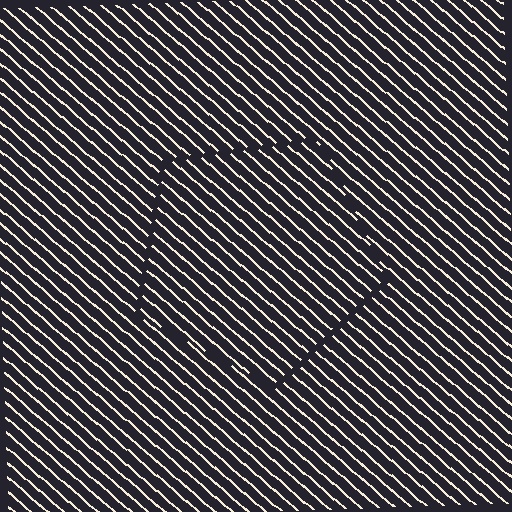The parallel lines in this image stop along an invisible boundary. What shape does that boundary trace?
An illusory pentagon. The interior of the shape contains the same grating, shifted by half a period — the contour is defined by the phase discontinuity where line-ends from the inner and outer gratings abut.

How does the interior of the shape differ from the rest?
The interior of the shape contains the same grating, shifted by half a period — the contour is defined by the phase discontinuity where line-ends from the inner and outer gratings abut.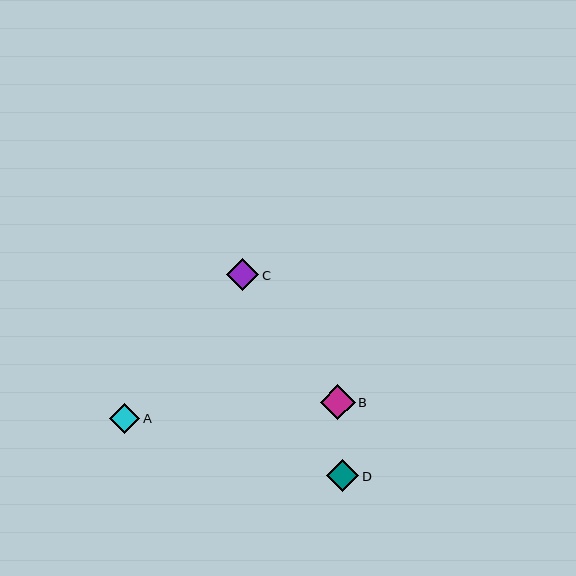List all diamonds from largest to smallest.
From largest to smallest: B, C, D, A.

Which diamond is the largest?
Diamond B is the largest with a size of approximately 35 pixels.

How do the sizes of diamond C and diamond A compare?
Diamond C and diamond A are approximately the same size.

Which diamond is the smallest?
Diamond A is the smallest with a size of approximately 30 pixels.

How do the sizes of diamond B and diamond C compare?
Diamond B and diamond C are approximately the same size.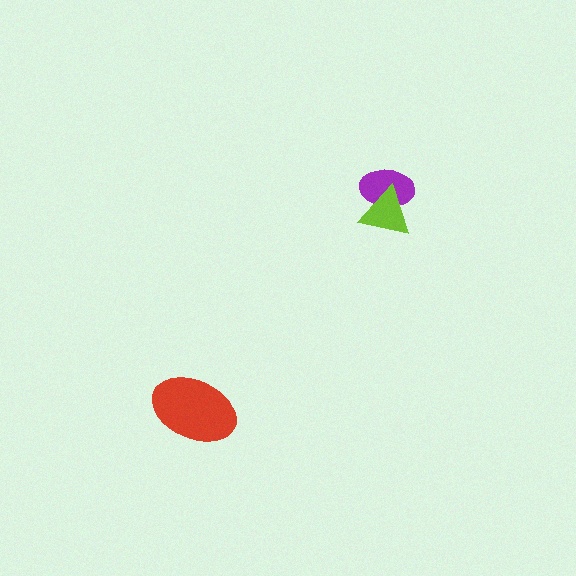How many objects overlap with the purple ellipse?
1 object overlaps with the purple ellipse.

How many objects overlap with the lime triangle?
1 object overlaps with the lime triangle.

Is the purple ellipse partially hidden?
Yes, it is partially covered by another shape.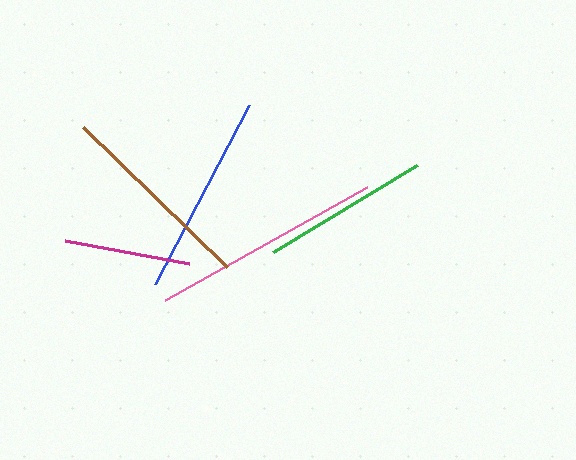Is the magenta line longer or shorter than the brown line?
The brown line is longer than the magenta line.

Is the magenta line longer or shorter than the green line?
The green line is longer than the magenta line.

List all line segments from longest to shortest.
From longest to shortest: pink, blue, brown, green, magenta.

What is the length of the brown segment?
The brown segment is approximately 202 pixels long.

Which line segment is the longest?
The pink line is the longest at approximately 231 pixels.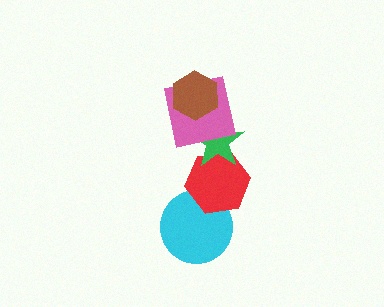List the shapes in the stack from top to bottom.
From top to bottom: the brown hexagon, the pink square, the green star, the red hexagon, the cyan circle.